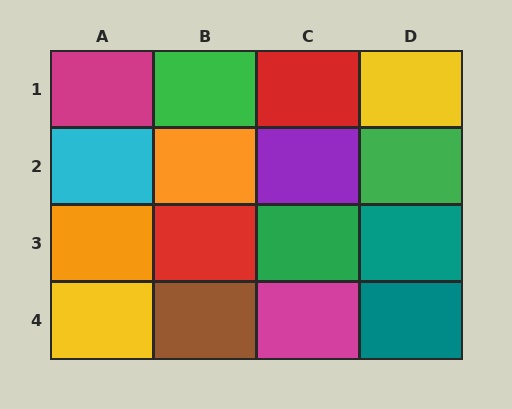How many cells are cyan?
1 cell is cyan.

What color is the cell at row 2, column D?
Green.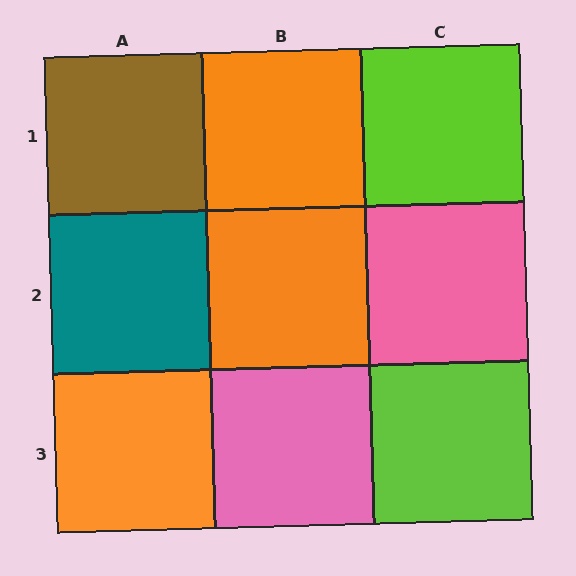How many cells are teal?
1 cell is teal.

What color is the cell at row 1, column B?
Orange.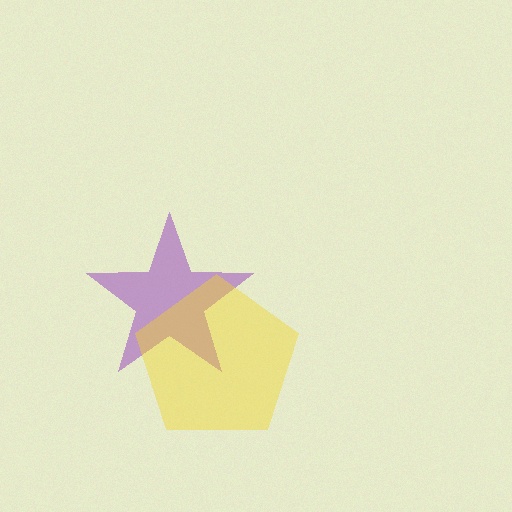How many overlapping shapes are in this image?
There are 2 overlapping shapes in the image.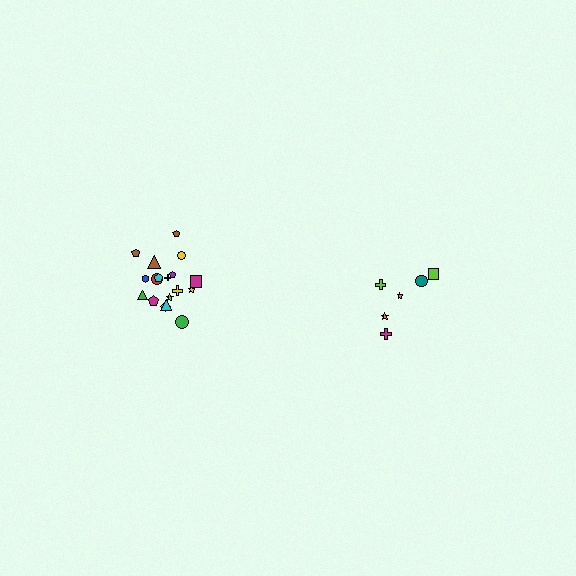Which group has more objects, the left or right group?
The left group.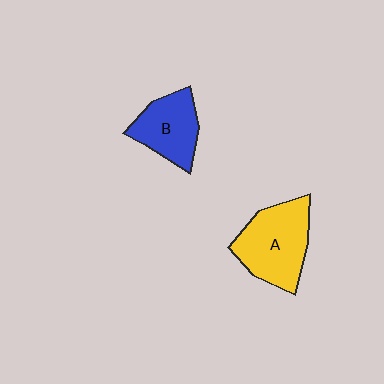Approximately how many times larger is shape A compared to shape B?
Approximately 1.4 times.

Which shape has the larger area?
Shape A (yellow).